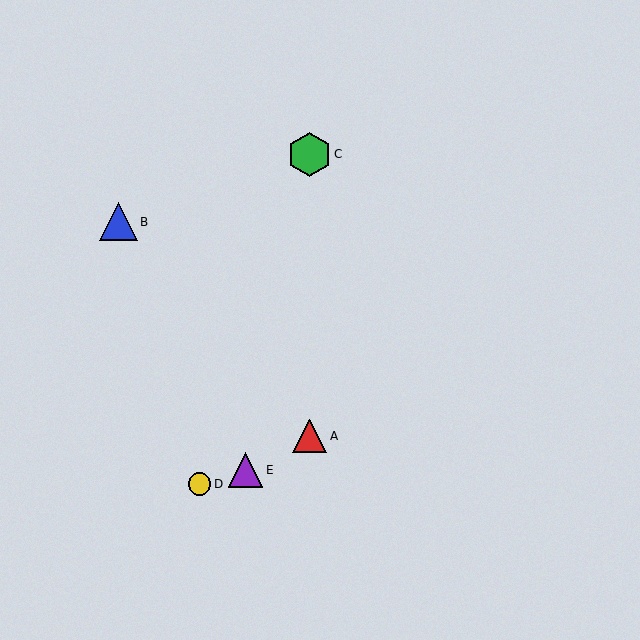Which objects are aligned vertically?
Objects A, C are aligned vertically.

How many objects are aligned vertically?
2 objects (A, C) are aligned vertically.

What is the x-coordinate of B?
Object B is at x≈118.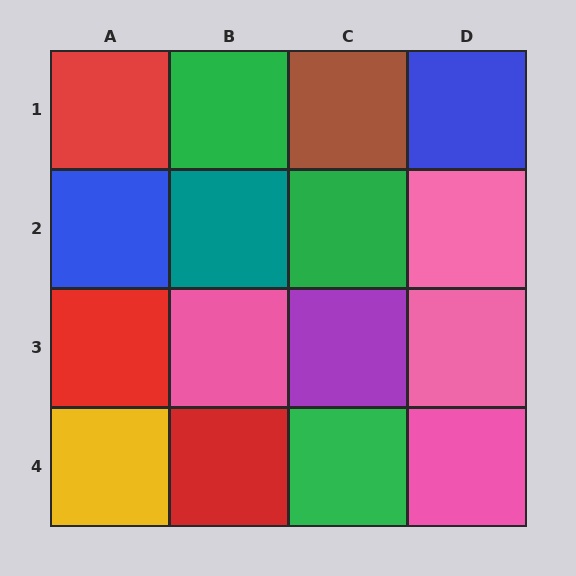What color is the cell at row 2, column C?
Green.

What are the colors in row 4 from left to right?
Yellow, red, green, pink.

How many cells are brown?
1 cell is brown.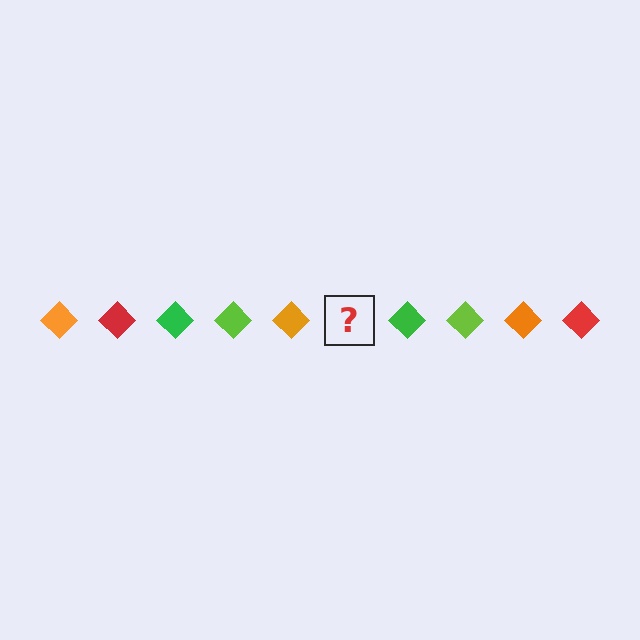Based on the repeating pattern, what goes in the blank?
The blank should be a red diamond.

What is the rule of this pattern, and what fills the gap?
The rule is that the pattern cycles through orange, red, green, lime diamonds. The gap should be filled with a red diamond.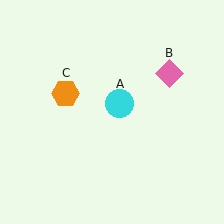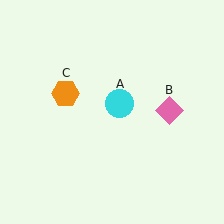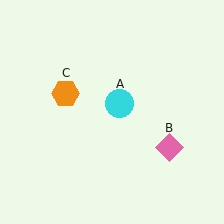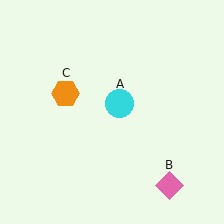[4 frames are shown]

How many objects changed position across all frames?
1 object changed position: pink diamond (object B).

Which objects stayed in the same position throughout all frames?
Cyan circle (object A) and orange hexagon (object C) remained stationary.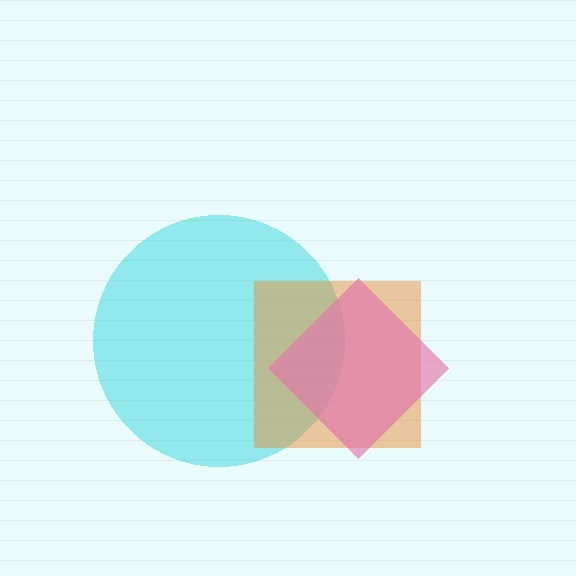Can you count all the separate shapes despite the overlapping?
Yes, there are 3 separate shapes.